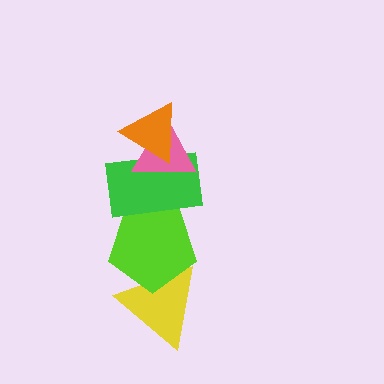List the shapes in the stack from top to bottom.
From top to bottom: the orange triangle, the pink triangle, the green rectangle, the lime pentagon, the yellow triangle.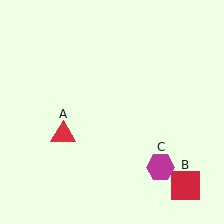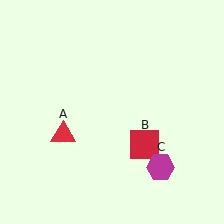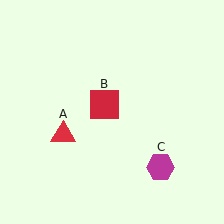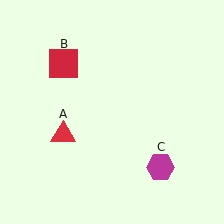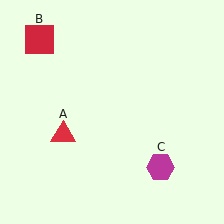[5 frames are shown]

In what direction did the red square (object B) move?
The red square (object B) moved up and to the left.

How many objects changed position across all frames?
1 object changed position: red square (object B).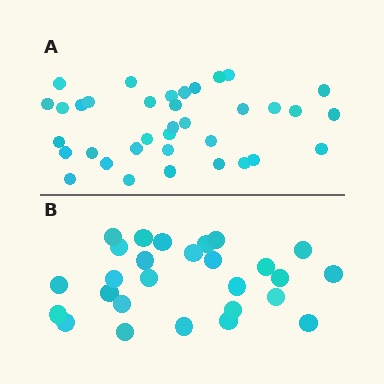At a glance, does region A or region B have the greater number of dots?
Region A (the top region) has more dots.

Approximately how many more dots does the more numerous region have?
Region A has roughly 8 or so more dots than region B.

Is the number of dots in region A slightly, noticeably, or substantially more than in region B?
Region A has noticeably more, but not dramatically so. The ratio is roughly 1.3 to 1.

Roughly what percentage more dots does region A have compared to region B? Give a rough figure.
About 35% more.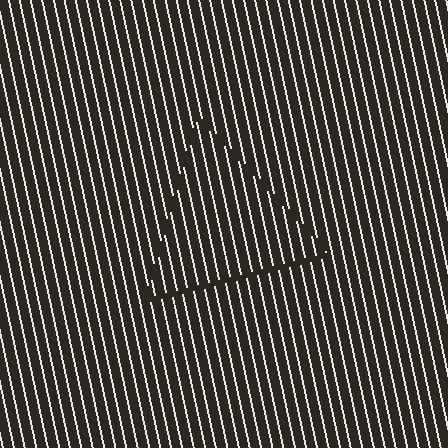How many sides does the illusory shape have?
3 sides — the line-ends trace a triangle.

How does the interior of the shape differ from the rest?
The interior of the shape contains the same grating, shifted by half a period — the contour is defined by the phase discontinuity where line-ends from the inner and outer gratings abut.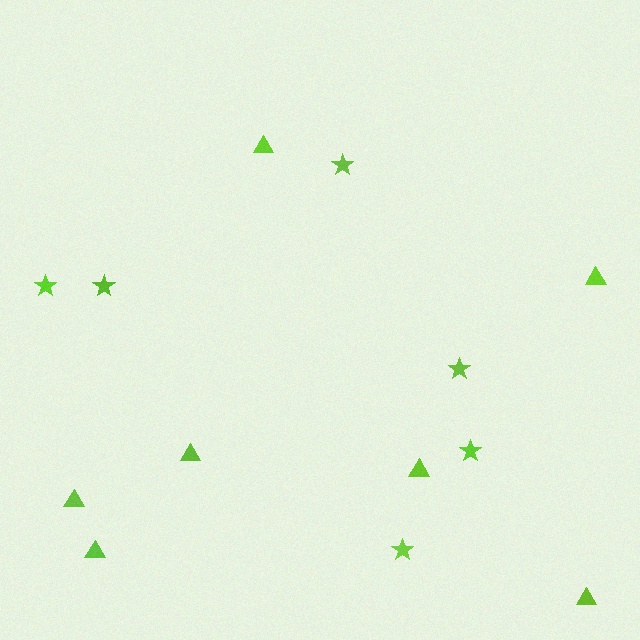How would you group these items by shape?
There are 2 groups: one group of triangles (7) and one group of stars (6).